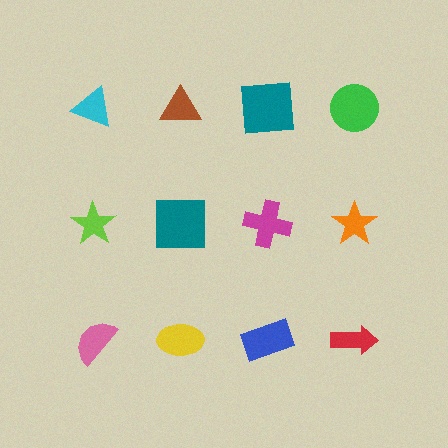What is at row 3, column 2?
A yellow ellipse.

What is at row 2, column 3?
A magenta cross.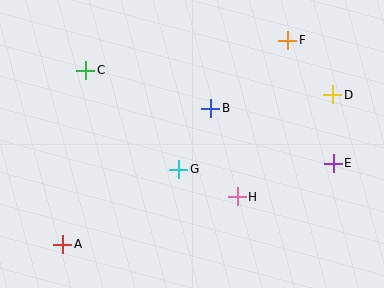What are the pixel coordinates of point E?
Point E is at (333, 163).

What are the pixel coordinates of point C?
Point C is at (86, 70).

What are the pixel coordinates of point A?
Point A is at (63, 244).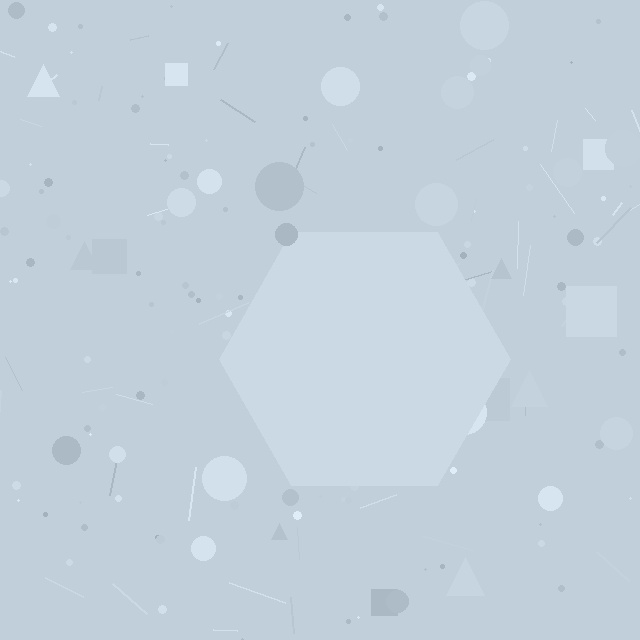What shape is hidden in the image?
A hexagon is hidden in the image.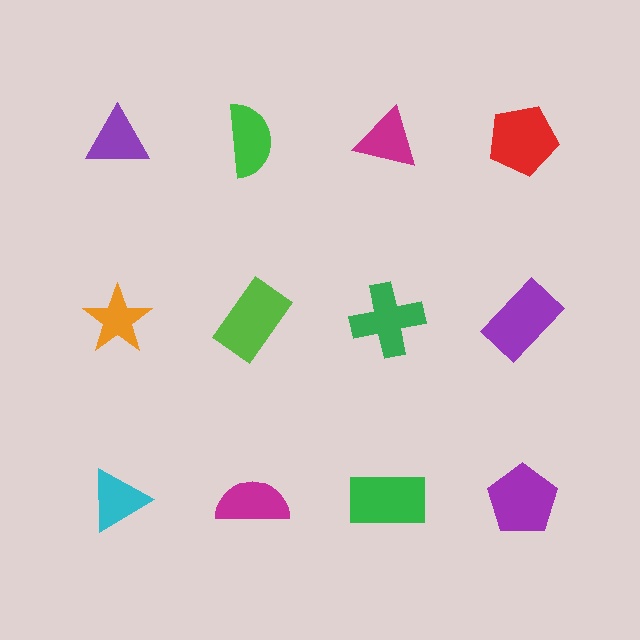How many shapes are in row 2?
4 shapes.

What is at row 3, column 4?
A purple pentagon.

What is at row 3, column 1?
A cyan triangle.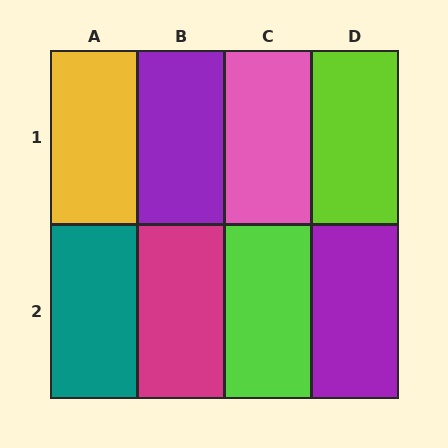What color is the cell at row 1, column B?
Purple.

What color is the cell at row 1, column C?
Pink.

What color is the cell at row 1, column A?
Yellow.